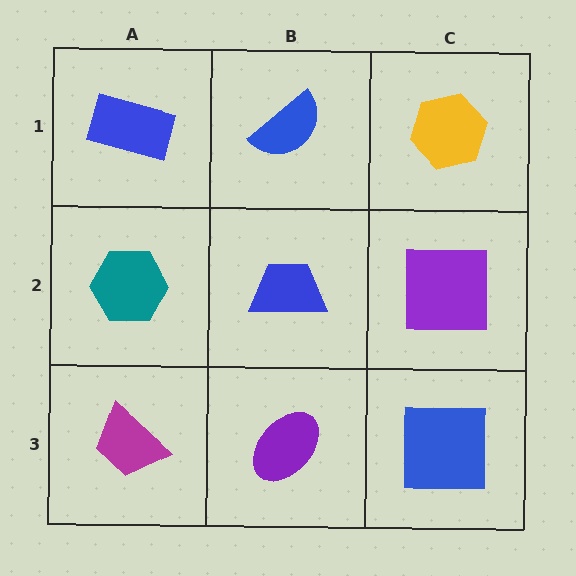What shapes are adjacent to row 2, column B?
A blue semicircle (row 1, column B), a purple ellipse (row 3, column B), a teal hexagon (row 2, column A), a purple square (row 2, column C).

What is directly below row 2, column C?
A blue square.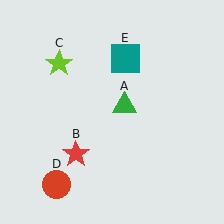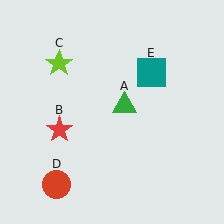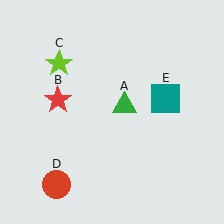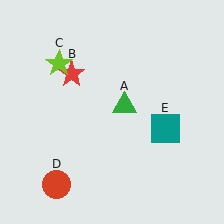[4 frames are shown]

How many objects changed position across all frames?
2 objects changed position: red star (object B), teal square (object E).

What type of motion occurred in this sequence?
The red star (object B), teal square (object E) rotated clockwise around the center of the scene.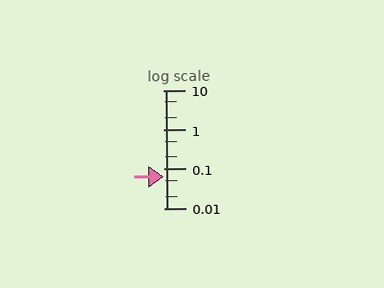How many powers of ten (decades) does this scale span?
The scale spans 3 decades, from 0.01 to 10.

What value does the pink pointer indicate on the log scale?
The pointer indicates approximately 0.062.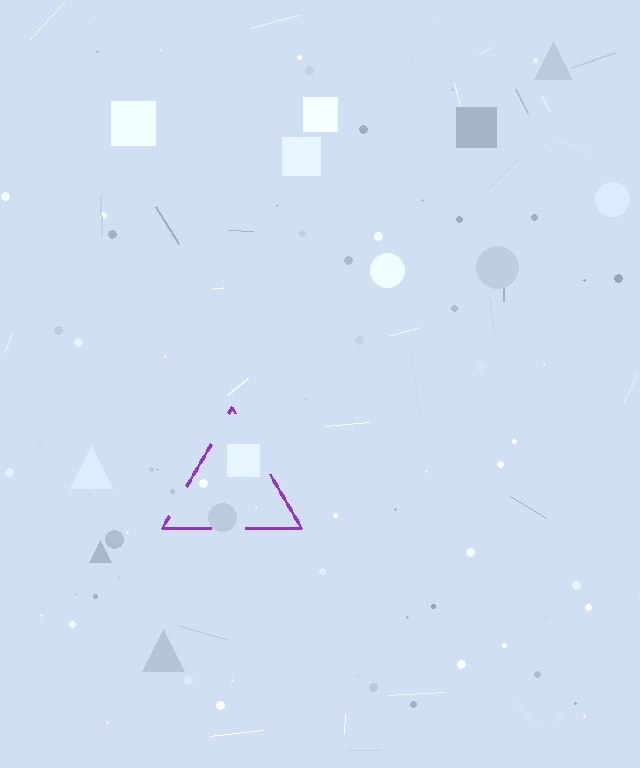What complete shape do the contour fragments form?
The contour fragments form a triangle.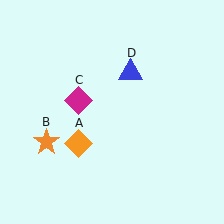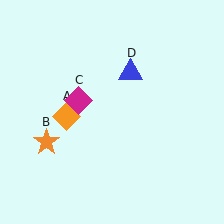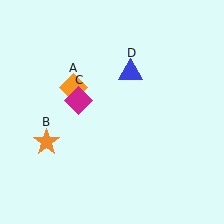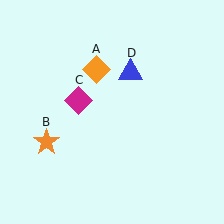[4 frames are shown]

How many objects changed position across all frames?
1 object changed position: orange diamond (object A).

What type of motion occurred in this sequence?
The orange diamond (object A) rotated clockwise around the center of the scene.